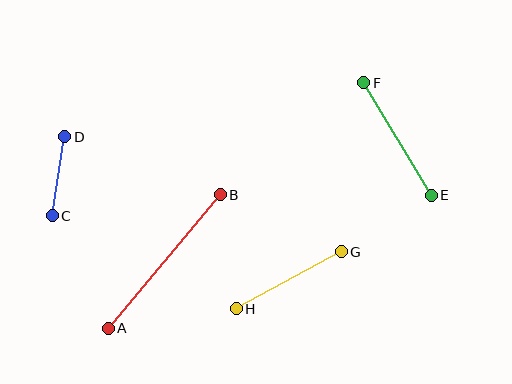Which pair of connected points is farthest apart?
Points A and B are farthest apart.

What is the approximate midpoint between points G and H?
The midpoint is at approximately (289, 280) pixels.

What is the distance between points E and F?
The distance is approximately 131 pixels.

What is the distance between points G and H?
The distance is approximately 119 pixels.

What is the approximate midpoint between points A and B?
The midpoint is at approximately (164, 262) pixels.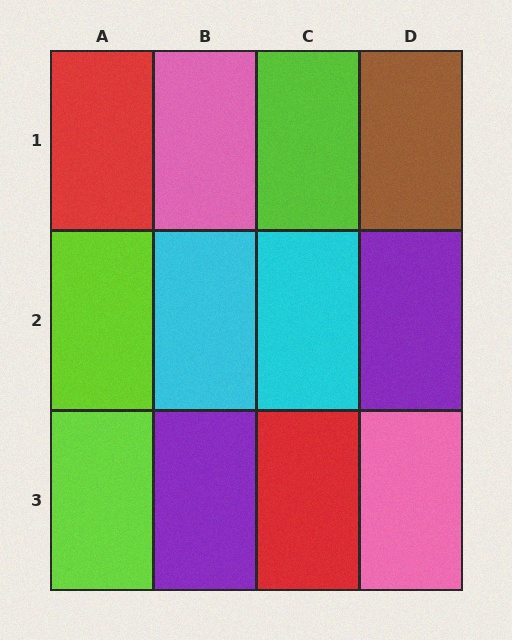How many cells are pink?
2 cells are pink.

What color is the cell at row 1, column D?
Brown.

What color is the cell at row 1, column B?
Pink.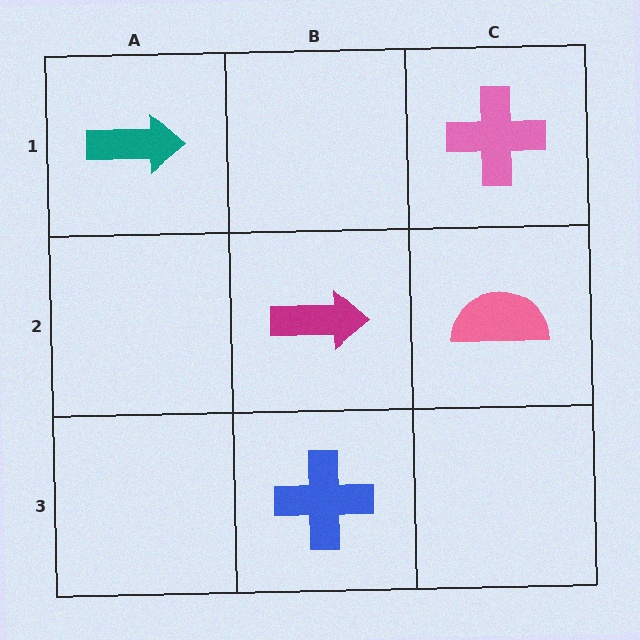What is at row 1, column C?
A pink cross.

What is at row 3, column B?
A blue cross.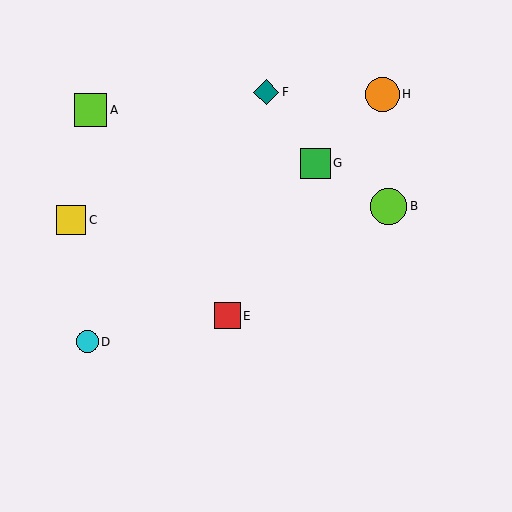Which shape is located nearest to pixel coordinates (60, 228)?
The yellow square (labeled C) at (71, 220) is nearest to that location.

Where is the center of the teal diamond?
The center of the teal diamond is at (266, 92).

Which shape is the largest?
The lime circle (labeled B) is the largest.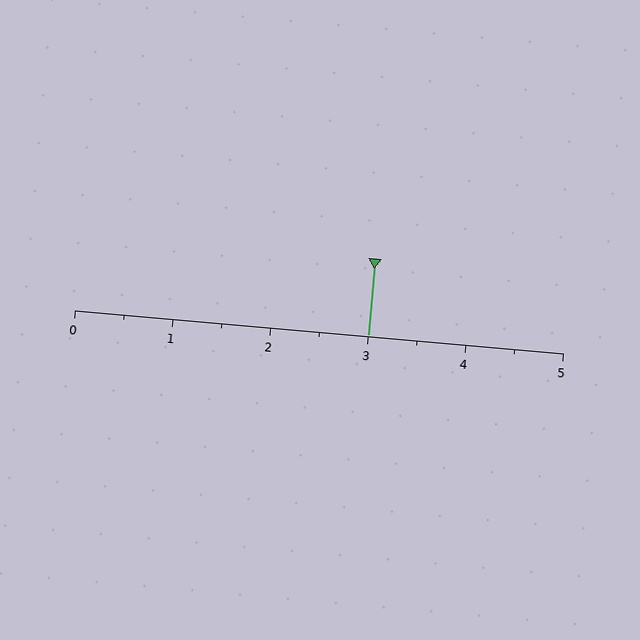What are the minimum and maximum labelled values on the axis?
The axis runs from 0 to 5.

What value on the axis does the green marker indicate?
The marker indicates approximately 3.